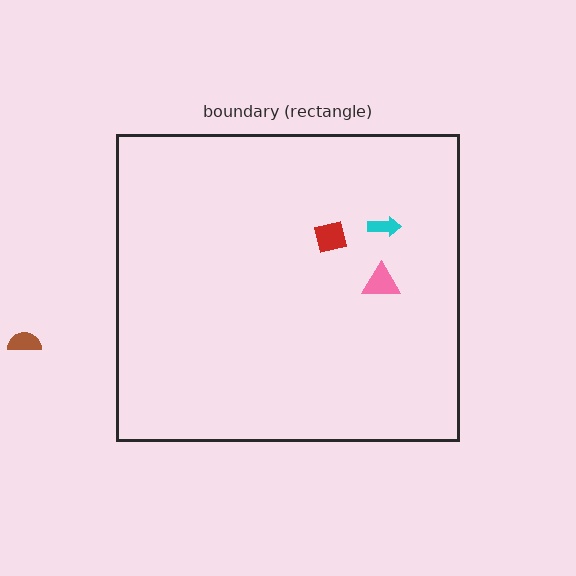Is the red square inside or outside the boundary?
Inside.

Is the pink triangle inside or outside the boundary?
Inside.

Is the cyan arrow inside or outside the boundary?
Inside.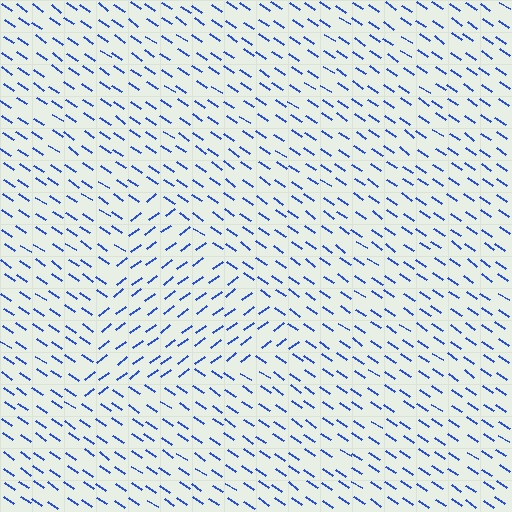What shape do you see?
I see a triangle.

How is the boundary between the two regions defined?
The boundary is defined purely by a change in line orientation (approximately 72 degrees difference). All lines are the same color and thickness.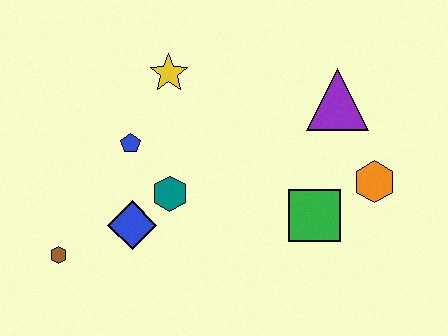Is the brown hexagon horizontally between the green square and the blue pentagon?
No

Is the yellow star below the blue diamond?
No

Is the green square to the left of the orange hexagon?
Yes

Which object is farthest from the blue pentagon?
The orange hexagon is farthest from the blue pentagon.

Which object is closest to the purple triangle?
The orange hexagon is closest to the purple triangle.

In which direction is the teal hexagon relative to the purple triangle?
The teal hexagon is to the left of the purple triangle.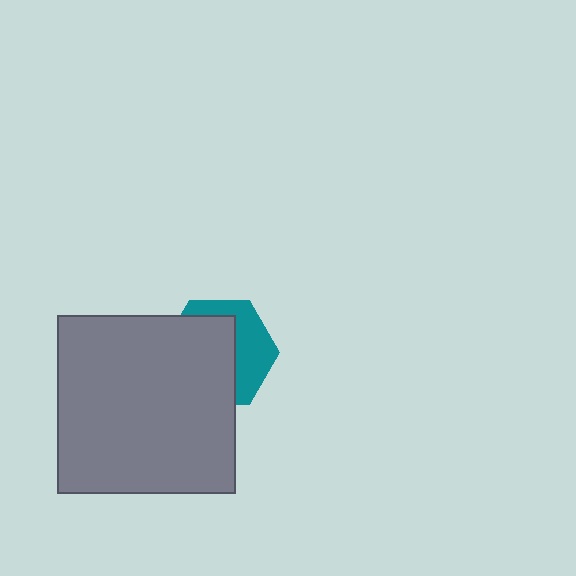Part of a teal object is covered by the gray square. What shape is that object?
It is a hexagon.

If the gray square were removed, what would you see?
You would see the complete teal hexagon.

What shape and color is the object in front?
The object in front is a gray square.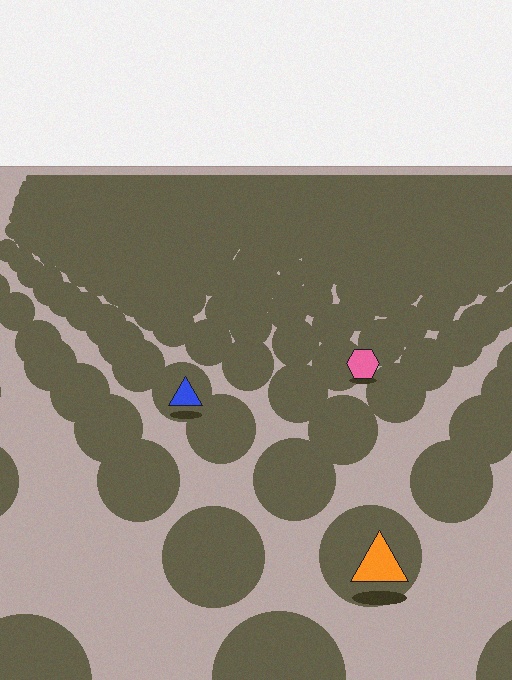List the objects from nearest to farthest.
From nearest to farthest: the orange triangle, the blue triangle, the pink hexagon.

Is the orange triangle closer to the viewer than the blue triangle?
Yes. The orange triangle is closer — you can tell from the texture gradient: the ground texture is coarser near it.